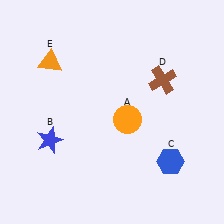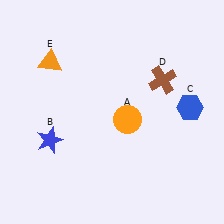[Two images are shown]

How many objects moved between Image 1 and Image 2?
1 object moved between the two images.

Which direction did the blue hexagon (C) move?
The blue hexagon (C) moved up.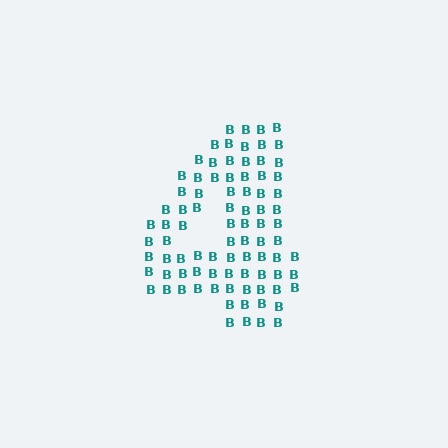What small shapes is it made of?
It is made of small letter B's.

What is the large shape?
The large shape is the digit 4.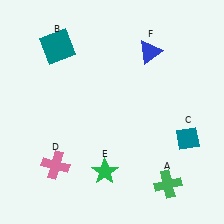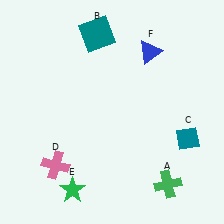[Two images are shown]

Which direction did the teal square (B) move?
The teal square (B) moved right.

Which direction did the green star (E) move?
The green star (E) moved left.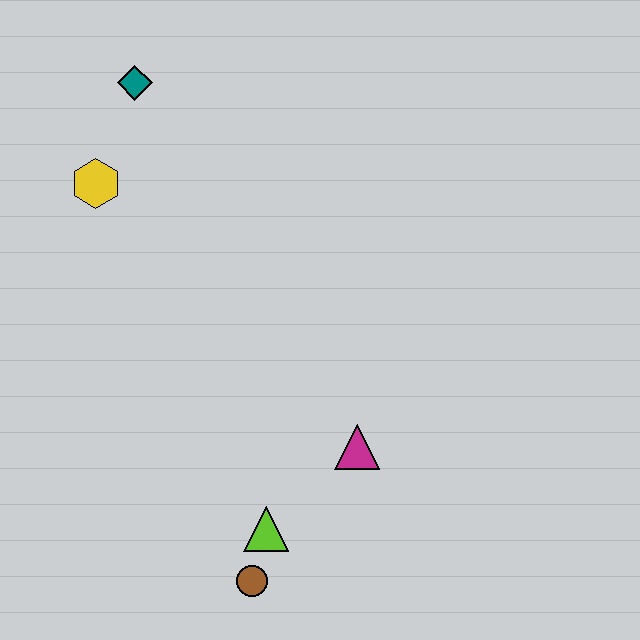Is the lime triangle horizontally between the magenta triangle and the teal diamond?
Yes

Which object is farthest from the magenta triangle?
The teal diamond is farthest from the magenta triangle.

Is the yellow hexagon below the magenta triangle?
No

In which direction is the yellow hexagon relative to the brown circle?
The yellow hexagon is above the brown circle.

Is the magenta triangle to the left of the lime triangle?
No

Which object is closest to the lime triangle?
The brown circle is closest to the lime triangle.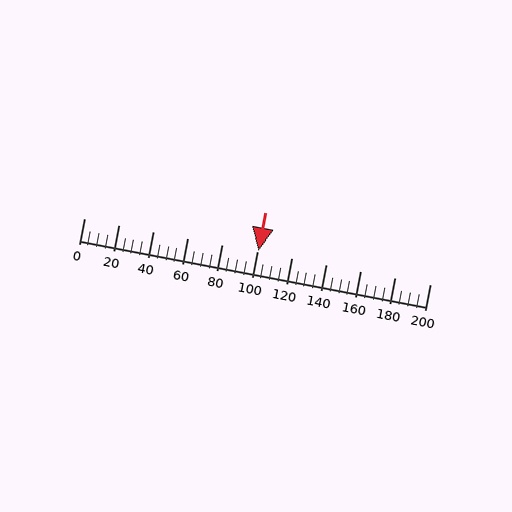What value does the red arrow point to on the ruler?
The red arrow points to approximately 101.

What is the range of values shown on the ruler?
The ruler shows values from 0 to 200.